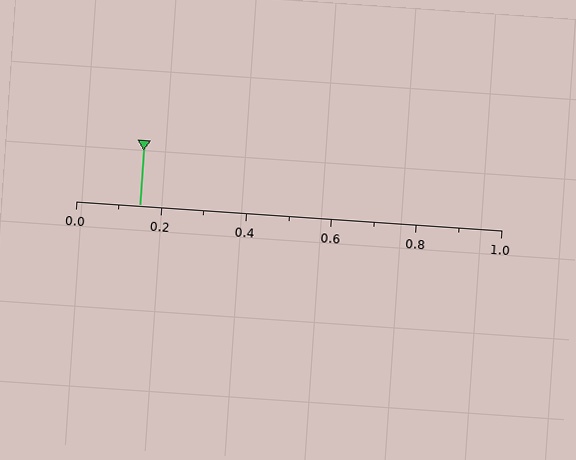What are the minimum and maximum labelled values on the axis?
The axis runs from 0.0 to 1.0.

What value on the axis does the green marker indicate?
The marker indicates approximately 0.15.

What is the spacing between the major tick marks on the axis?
The major ticks are spaced 0.2 apart.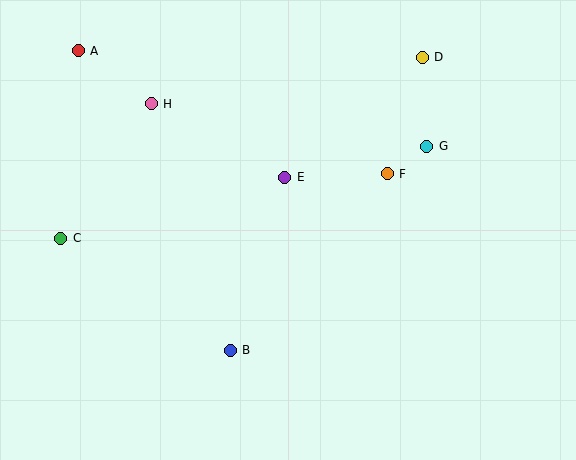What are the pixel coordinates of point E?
Point E is at (285, 177).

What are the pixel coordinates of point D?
Point D is at (422, 57).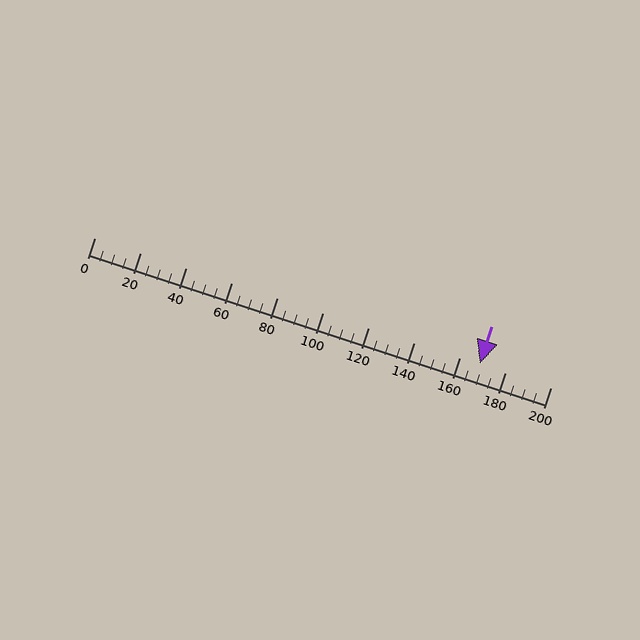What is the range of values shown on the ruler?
The ruler shows values from 0 to 200.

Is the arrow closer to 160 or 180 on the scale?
The arrow is closer to 160.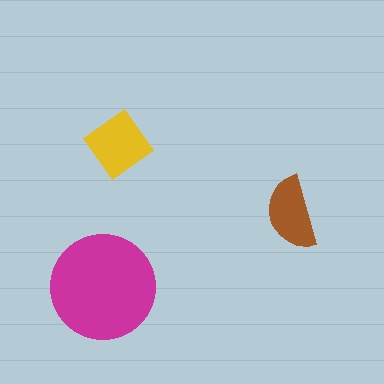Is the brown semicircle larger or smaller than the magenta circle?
Smaller.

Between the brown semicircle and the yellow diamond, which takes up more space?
The yellow diamond.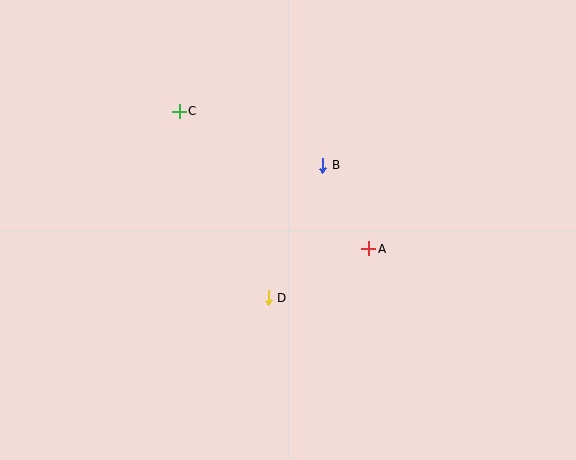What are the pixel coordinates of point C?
Point C is at (179, 111).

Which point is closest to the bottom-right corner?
Point A is closest to the bottom-right corner.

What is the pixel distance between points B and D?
The distance between B and D is 143 pixels.